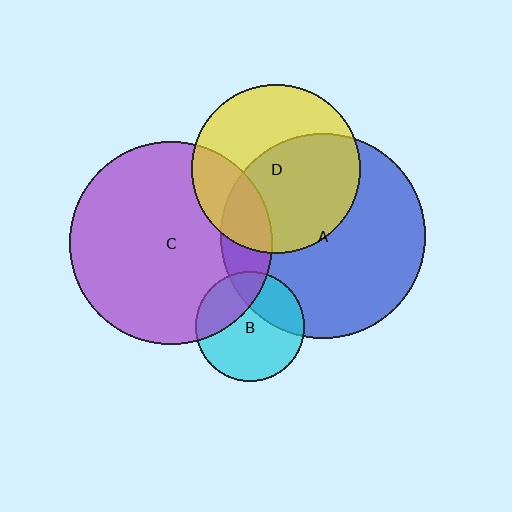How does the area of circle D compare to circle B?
Approximately 2.4 times.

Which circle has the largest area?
Circle A (blue).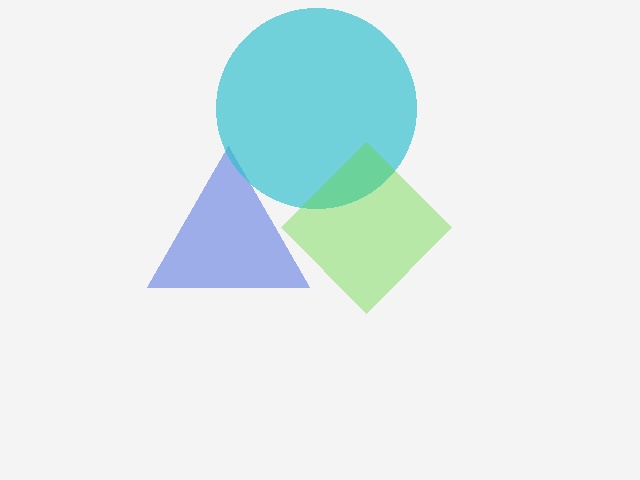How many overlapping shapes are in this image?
There are 3 overlapping shapes in the image.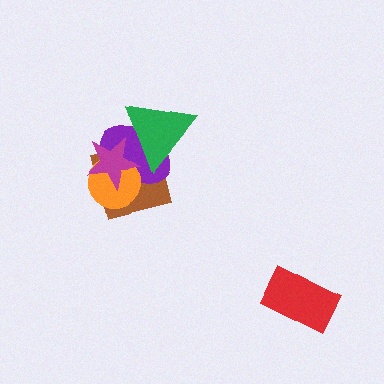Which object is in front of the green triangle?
The magenta star is in front of the green triangle.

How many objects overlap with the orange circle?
3 objects overlap with the orange circle.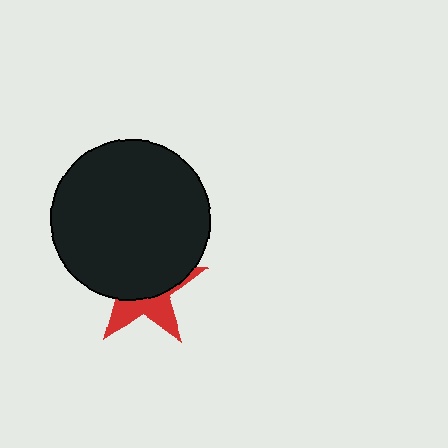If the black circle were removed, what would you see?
You would see the complete red star.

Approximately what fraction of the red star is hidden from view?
Roughly 63% of the red star is hidden behind the black circle.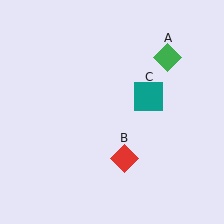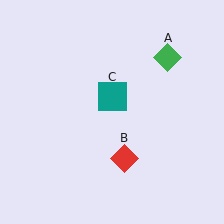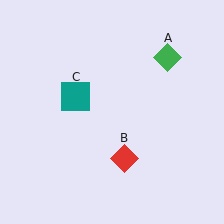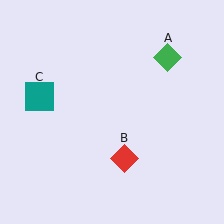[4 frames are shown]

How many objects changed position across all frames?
1 object changed position: teal square (object C).